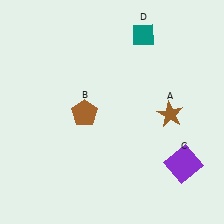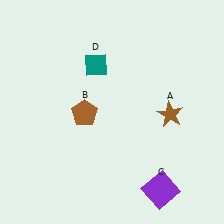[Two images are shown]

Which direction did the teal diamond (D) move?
The teal diamond (D) moved left.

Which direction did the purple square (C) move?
The purple square (C) moved down.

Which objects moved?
The objects that moved are: the purple square (C), the teal diamond (D).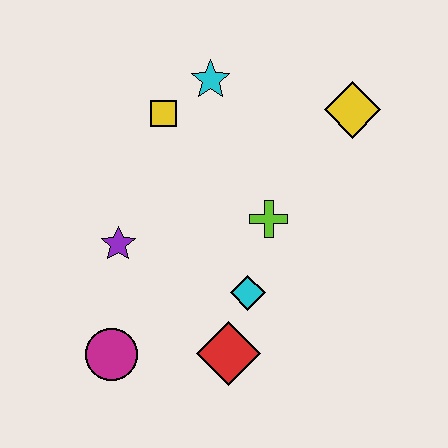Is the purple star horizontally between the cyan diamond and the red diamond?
No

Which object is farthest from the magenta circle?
The yellow diamond is farthest from the magenta circle.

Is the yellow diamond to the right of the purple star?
Yes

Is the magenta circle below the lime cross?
Yes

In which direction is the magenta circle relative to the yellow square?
The magenta circle is below the yellow square.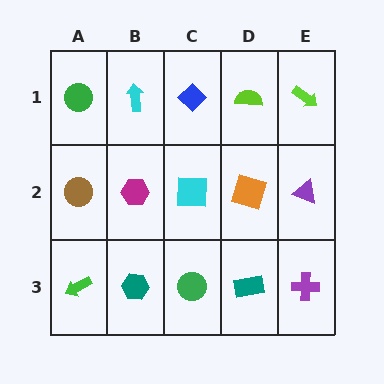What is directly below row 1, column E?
A purple triangle.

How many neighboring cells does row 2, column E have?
3.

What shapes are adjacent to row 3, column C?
A cyan square (row 2, column C), a teal hexagon (row 3, column B), a teal rectangle (row 3, column D).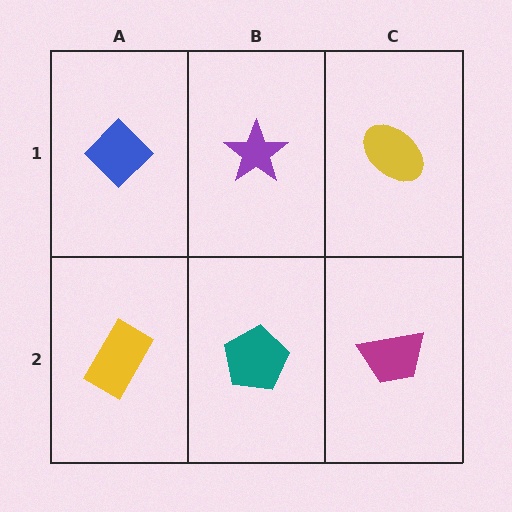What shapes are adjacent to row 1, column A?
A yellow rectangle (row 2, column A), a purple star (row 1, column B).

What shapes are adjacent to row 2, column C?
A yellow ellipse (row 1, column C), a teal pentagon (row 2, column B).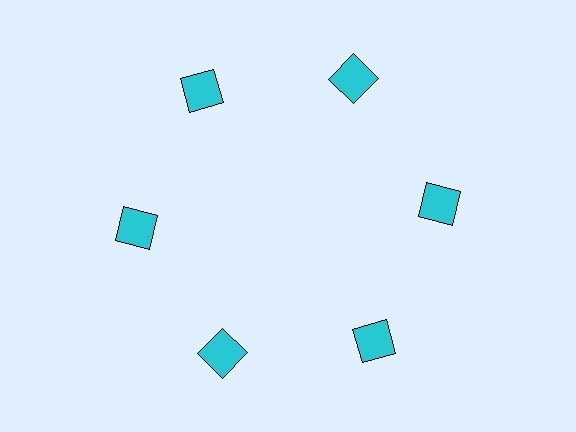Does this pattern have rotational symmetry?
Yes, this pattern has 6-fold rotational symmetry. It looks the same after rotating 60 degrees around the center.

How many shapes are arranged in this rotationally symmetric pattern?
There are 6 shapes, arranged in 6 groups of 1.